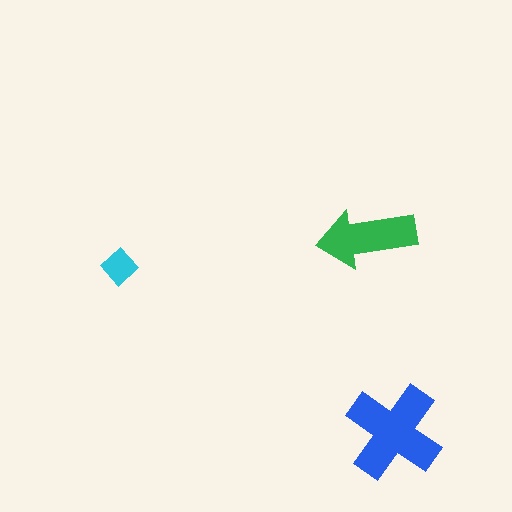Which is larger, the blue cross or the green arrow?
The blue cross.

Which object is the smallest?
The cyan diamond.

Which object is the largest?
The blue cross.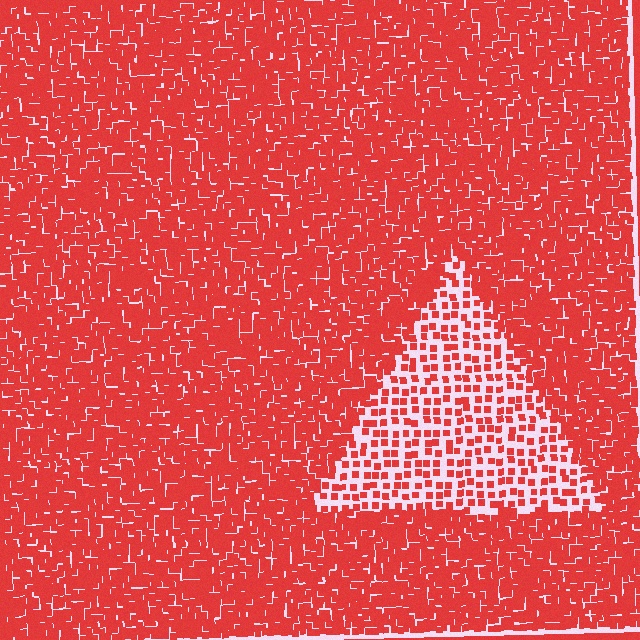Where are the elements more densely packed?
The elements are more densely packed outside the triangle boundary.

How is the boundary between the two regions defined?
The boundary is defined by a change in element density (approximately 2.6x ratio). All elements are the same color, size, and shape.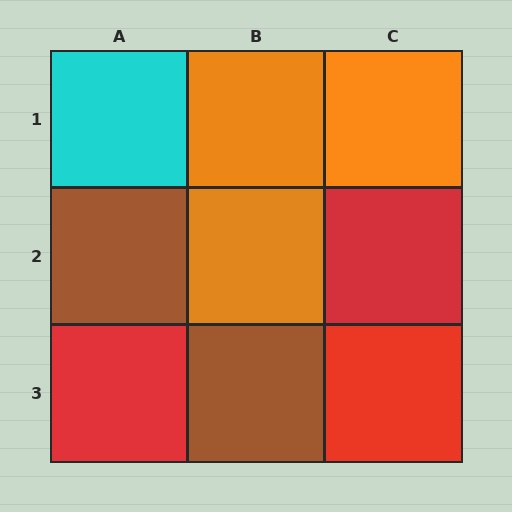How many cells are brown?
2 cells are brown.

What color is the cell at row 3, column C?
Red.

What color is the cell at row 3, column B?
Brown.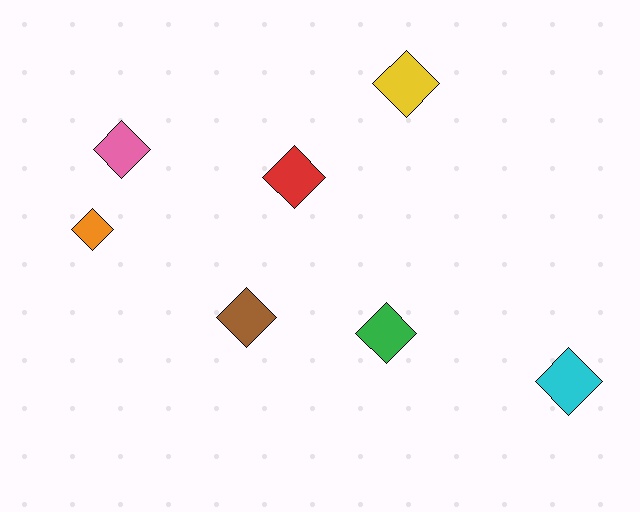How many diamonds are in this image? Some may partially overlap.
There are 7 diamonds.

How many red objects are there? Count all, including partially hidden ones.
There is 1 red object.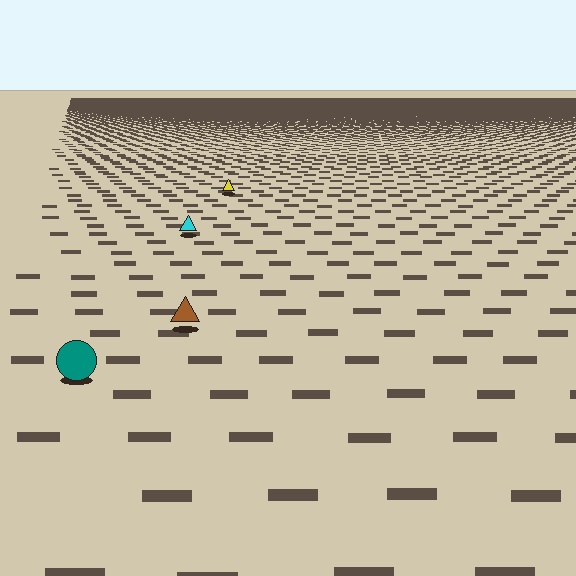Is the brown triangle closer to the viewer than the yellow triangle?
Yes. The brown triangle is closer — you can tell from the texture gradient: the ground texture is coarser near it.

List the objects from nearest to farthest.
From nearest to farthest: the teal circle, the brown triangle, the cyan triangle, the yellow triangle.